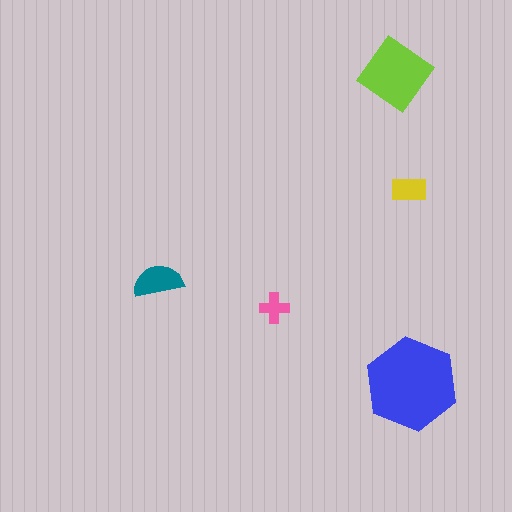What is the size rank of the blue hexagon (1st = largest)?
1st.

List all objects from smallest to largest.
The pink cross, the yellow rectangle, the teal semicircle, the lime diamond, the blue hexagon.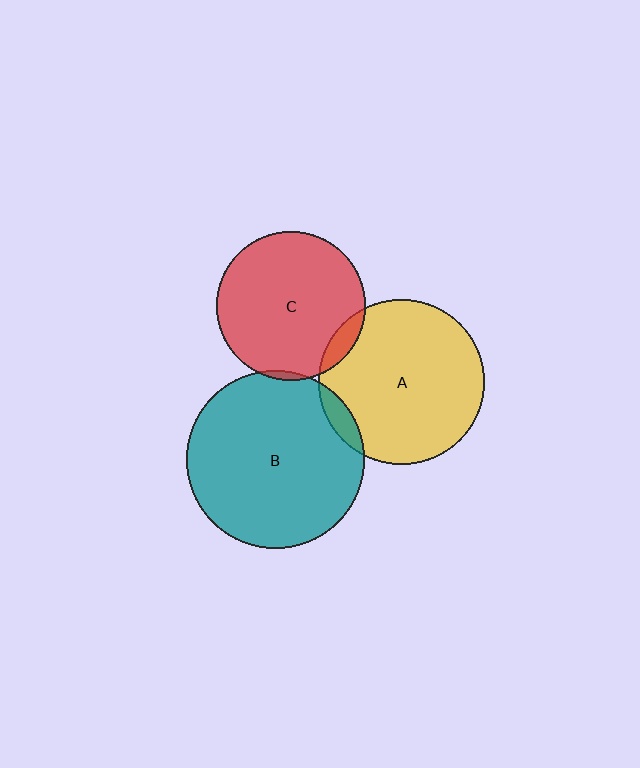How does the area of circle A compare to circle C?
Approximately 1.2 times.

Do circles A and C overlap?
Yes.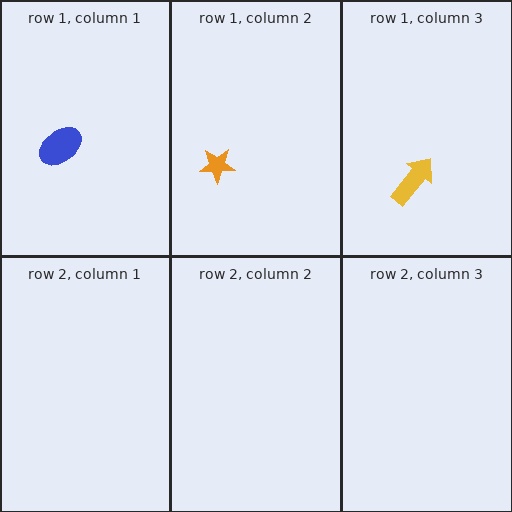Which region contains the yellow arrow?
The row 1, column 3 region.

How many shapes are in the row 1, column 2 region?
1.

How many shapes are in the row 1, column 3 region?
1.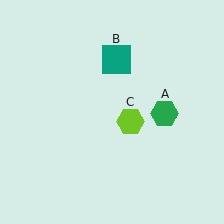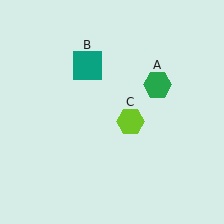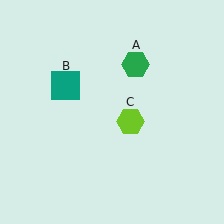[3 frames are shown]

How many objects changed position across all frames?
2 objects changed position: green hexagon (object A), teal square (object B).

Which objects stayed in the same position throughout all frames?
Lime hexagon (object C) remained stationary.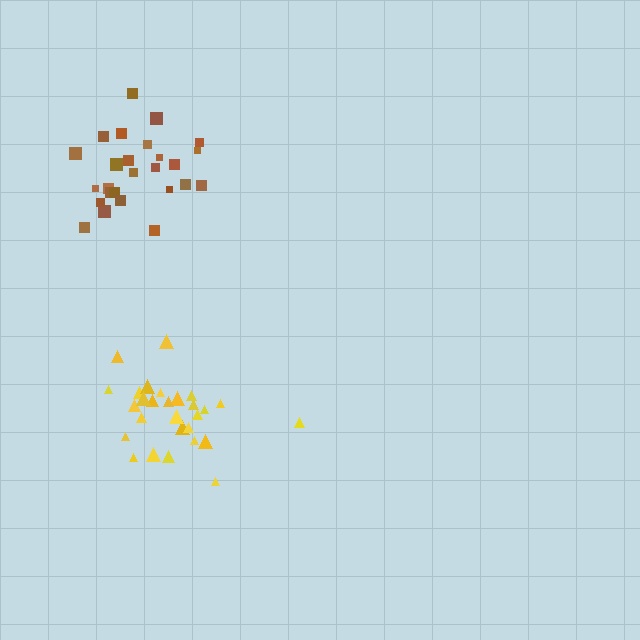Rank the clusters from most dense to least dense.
brown, yellow.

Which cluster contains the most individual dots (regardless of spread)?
Yellow (28).